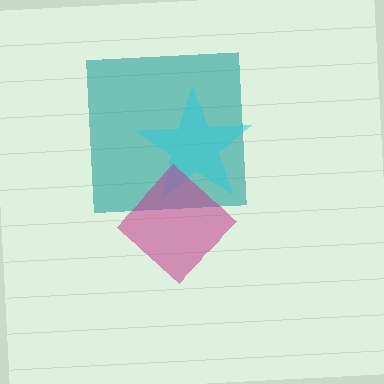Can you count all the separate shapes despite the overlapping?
Yes, there are 3 separate shapes.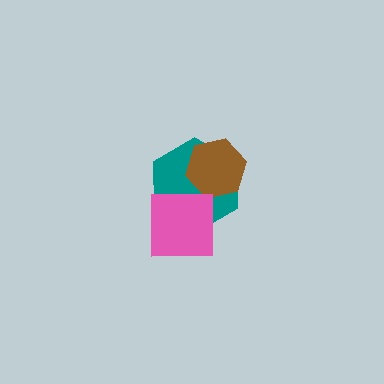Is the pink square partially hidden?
No, no other shape covers it.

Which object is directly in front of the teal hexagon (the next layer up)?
The brown hexagon is directly in front of the teal hexagon.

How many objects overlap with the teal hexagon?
2 objects overlap with the teal hexagon.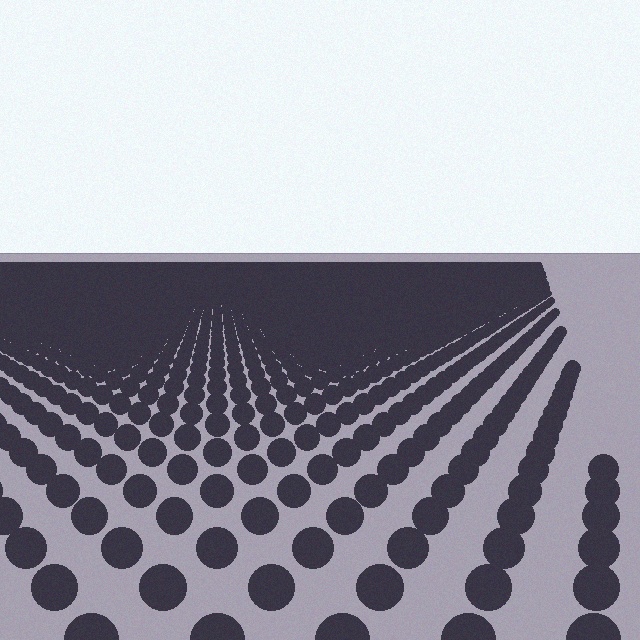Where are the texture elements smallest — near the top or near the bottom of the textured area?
Near the top.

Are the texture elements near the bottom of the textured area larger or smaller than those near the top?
Larger. Near the bottom, elements are closer to the viewer and appear at a bigger on-screen size.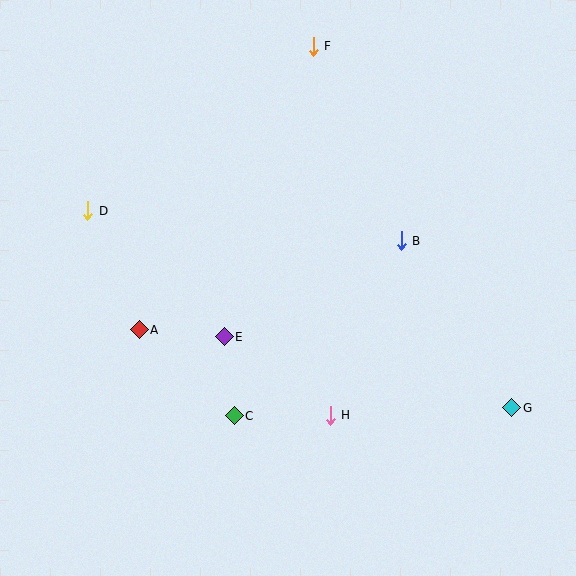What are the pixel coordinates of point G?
Point G is at (512, 408).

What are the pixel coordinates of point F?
Point F is at (313, 46).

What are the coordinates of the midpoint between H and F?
The midpoint between H and F is at (322, 231).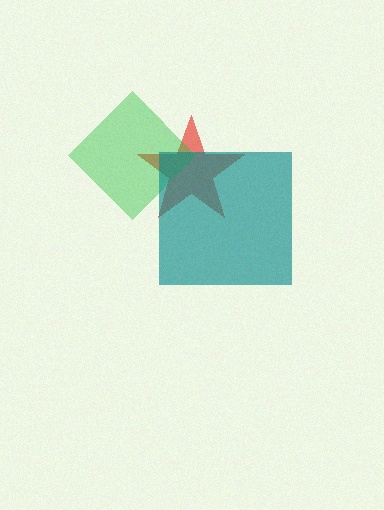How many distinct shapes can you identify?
There are 3 distinct shapes: a red star, a green diamond, a teal square.